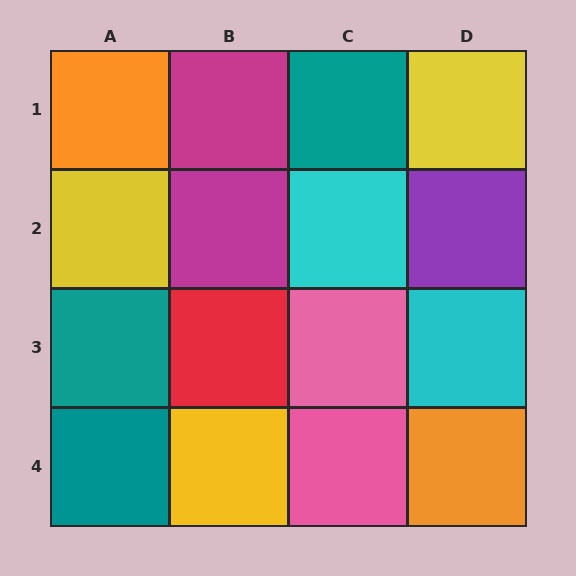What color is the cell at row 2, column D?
Purple.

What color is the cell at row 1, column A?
Orange.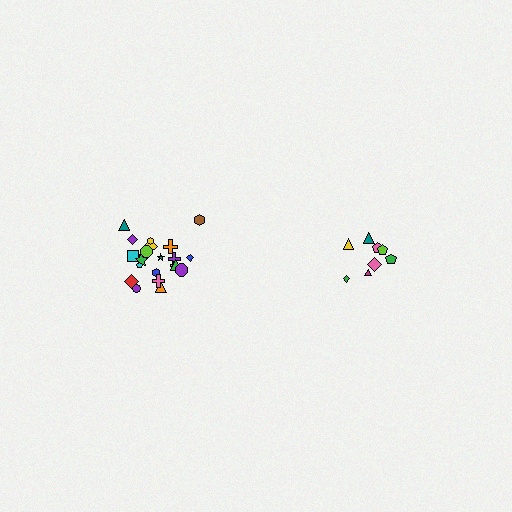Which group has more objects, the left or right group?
The left group.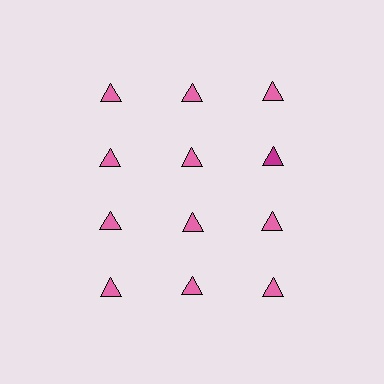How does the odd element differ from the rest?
It has a different color: magenta instead of pink.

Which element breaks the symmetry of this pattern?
The magenta triangle in the second row, center column breaks the symmetry. All other shapes are pink triangles.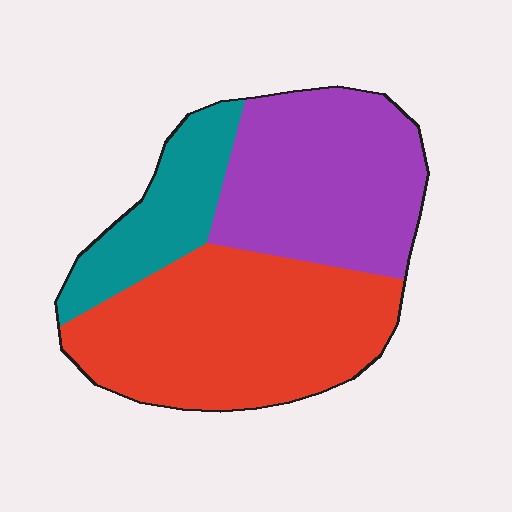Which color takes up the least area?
Teal, at roughly 20%.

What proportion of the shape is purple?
Purple takes up between a third and a half of the shape.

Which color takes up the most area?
Red, at roughly 45%.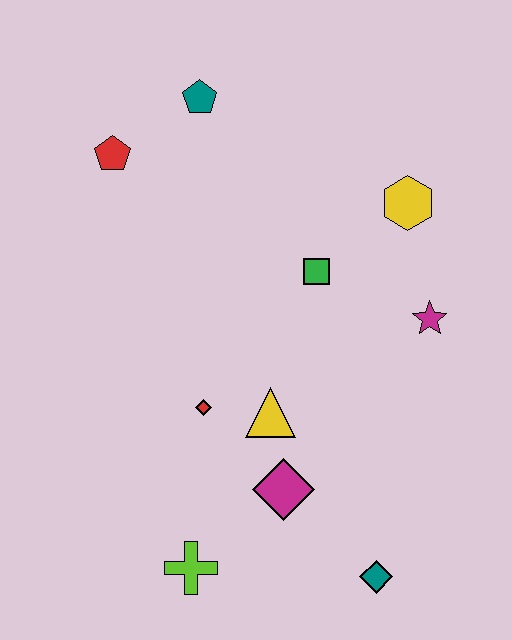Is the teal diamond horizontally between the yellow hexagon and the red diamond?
Yes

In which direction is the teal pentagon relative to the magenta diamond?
The teal pentagon is above the magenta diamond.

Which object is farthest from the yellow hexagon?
The lime cross is farthest from the yellow hexagon.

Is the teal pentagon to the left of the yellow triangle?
Yes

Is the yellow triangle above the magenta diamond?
Yes